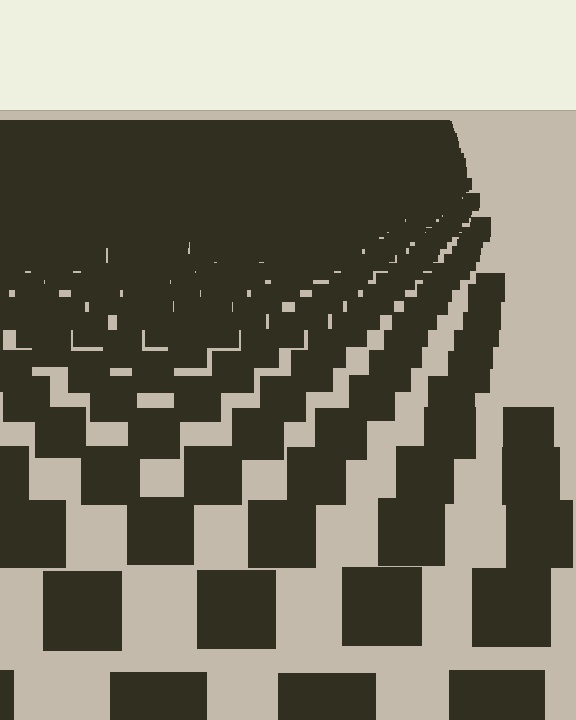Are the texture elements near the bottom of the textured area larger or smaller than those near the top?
Larger. Near the bottom, elements are closer to the viewer and appear at a bigger on-screen size.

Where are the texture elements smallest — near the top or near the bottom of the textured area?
Near the top.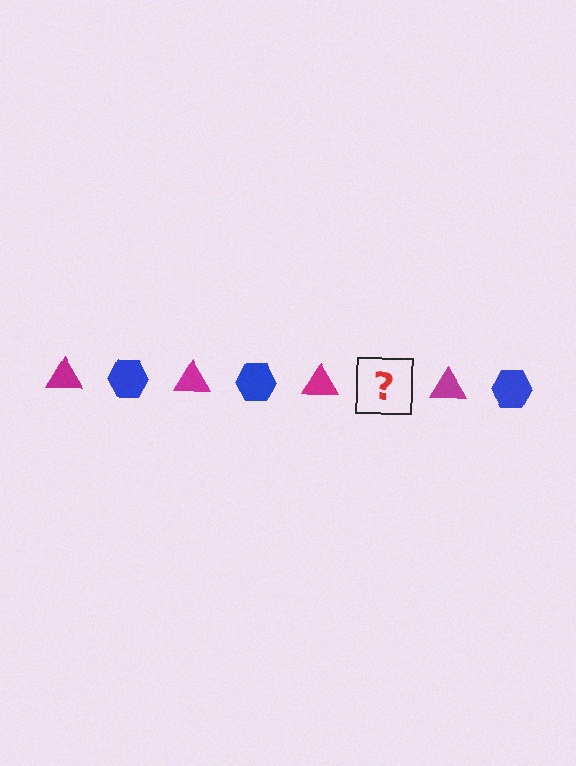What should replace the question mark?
The question mark should be replaced with a blue hexagon.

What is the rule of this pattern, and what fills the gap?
The rule is that the pattern alternates between magenta triangle and blue hexagon. The gap should be filled with a blue hexagon.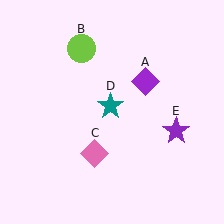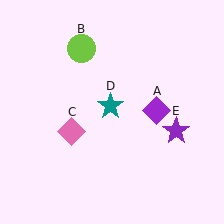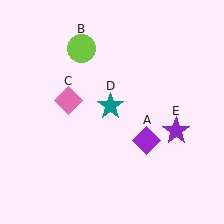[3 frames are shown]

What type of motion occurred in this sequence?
The purple diamond (object A), pink diamond (object C) rotated clockwise around the center of the scene.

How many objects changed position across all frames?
2 objects changed position: purple diamond (object A), pink diamond (object C).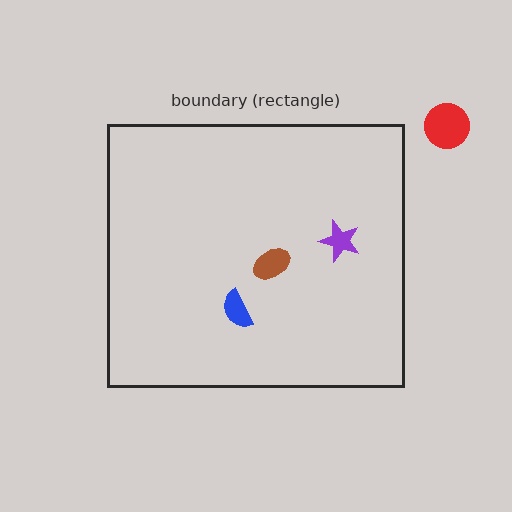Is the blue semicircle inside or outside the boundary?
Inside.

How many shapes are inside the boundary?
3 inside, 1 outside.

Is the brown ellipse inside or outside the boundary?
Inside.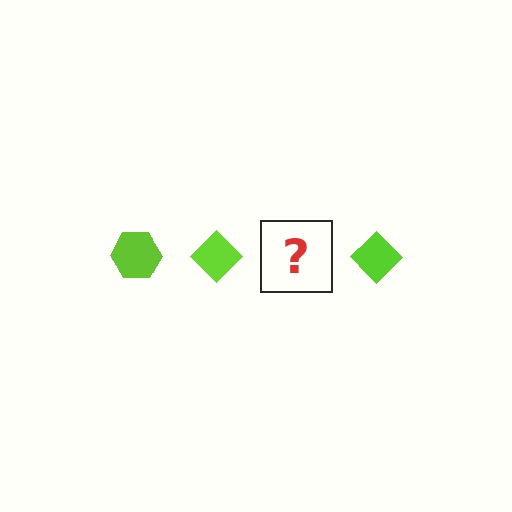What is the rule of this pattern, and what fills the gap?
The rule is that the pattern cycles through hexagon, diamond shapes in lime. The gap should be filled with a lime hexagon.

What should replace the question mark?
The question mark should be replaced with a lime hexagon.